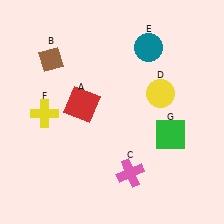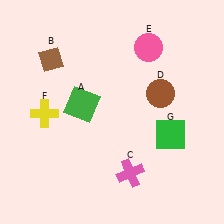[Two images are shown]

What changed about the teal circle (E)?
In Image 1, E is teal. In Image 2, it changed to pink.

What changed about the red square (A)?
In Image 1, A is red. In Image 2, it changed to green.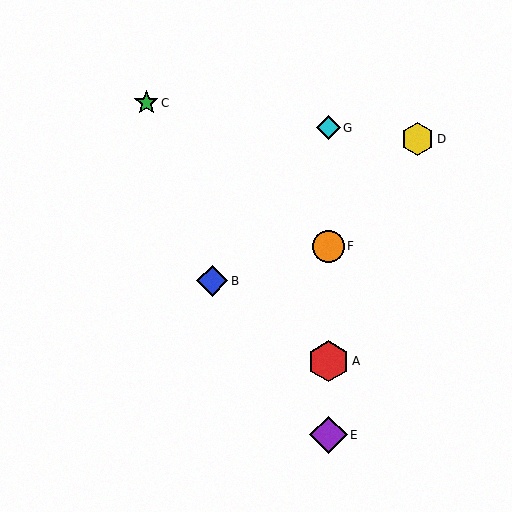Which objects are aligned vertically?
Objects A, E, F, G are aligned vertically.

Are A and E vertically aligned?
Yes, both are at x≈329.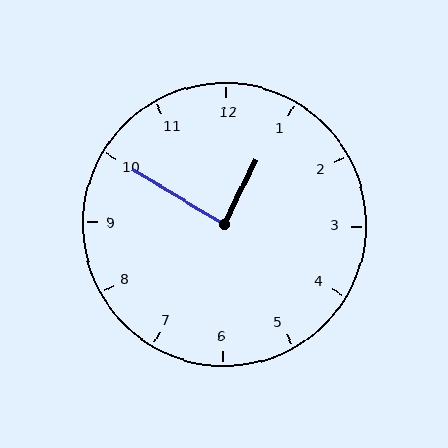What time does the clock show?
12:50.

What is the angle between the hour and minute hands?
Approximately 85 degrees.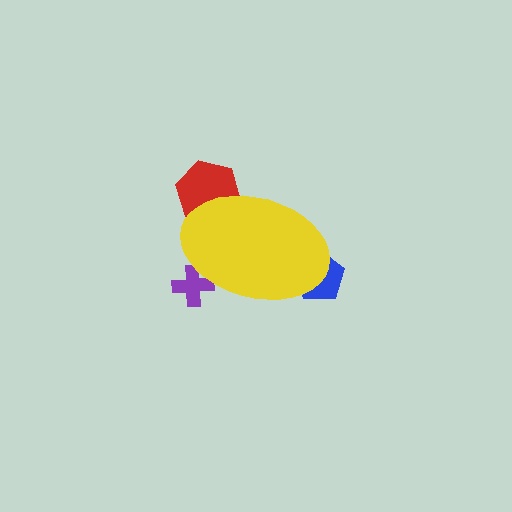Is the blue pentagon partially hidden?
Yes, the blue pentagon is partially hidden behind the yellow ellipse.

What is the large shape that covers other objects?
A yellow ellipse.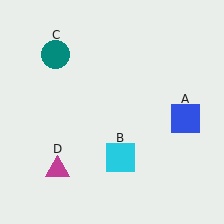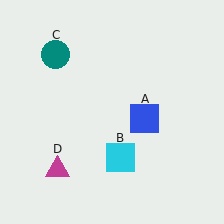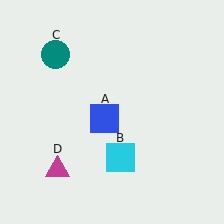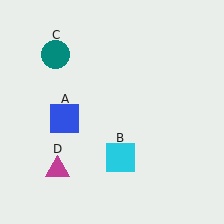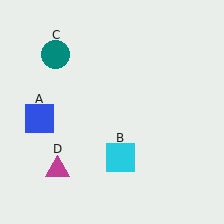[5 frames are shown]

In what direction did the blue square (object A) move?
The blue square (object A) moved left.